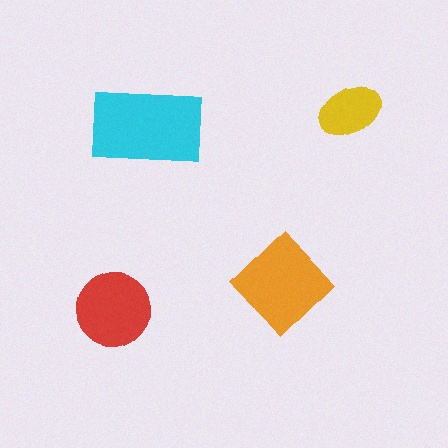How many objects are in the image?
There are 4 objects in the image.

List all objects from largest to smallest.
The cyan rectangle, the orange diamond, the red circle, the yellow ellipse.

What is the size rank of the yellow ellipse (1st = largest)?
4th.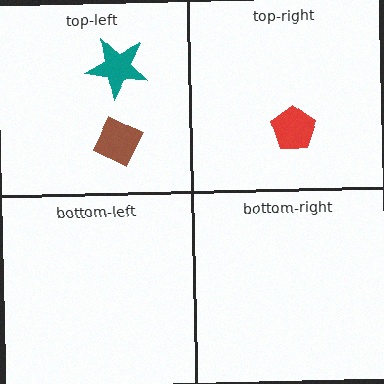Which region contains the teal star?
The top-left region.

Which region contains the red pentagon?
The top-right region.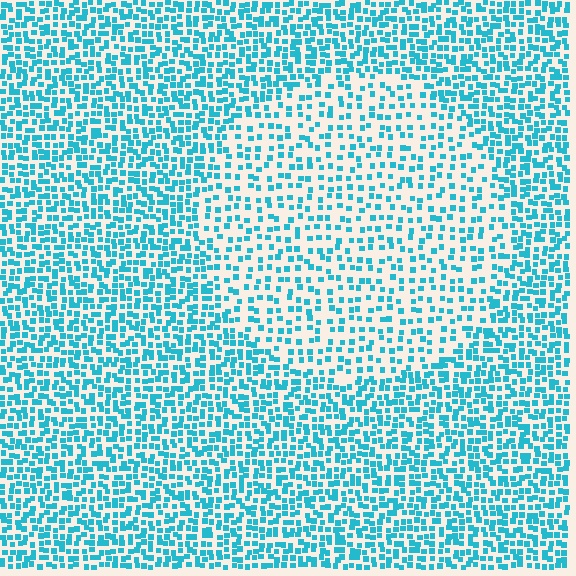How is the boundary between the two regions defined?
The boundary is defined by a change in element density (approximately 1.9x ratio). All elements are the same color, size, and shape.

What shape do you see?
I see a circle.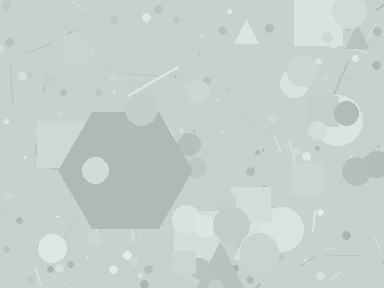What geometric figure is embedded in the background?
A hexagon is embedded in the background.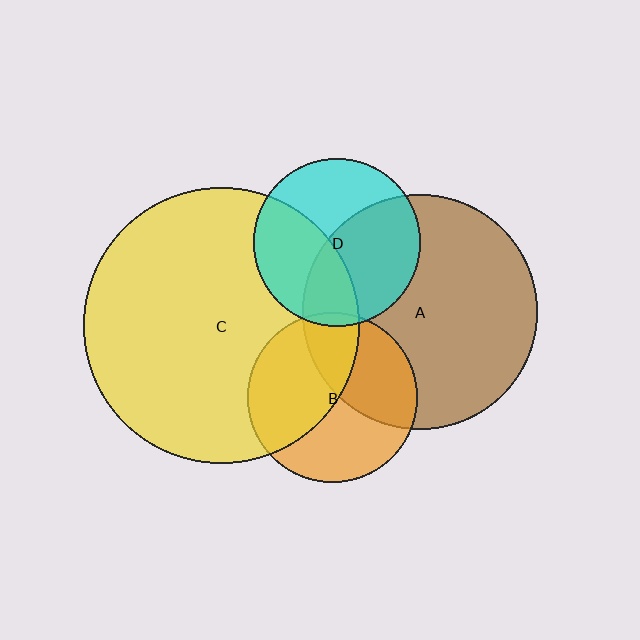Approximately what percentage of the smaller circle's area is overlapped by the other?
Approximately 5%.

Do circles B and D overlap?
Yes.